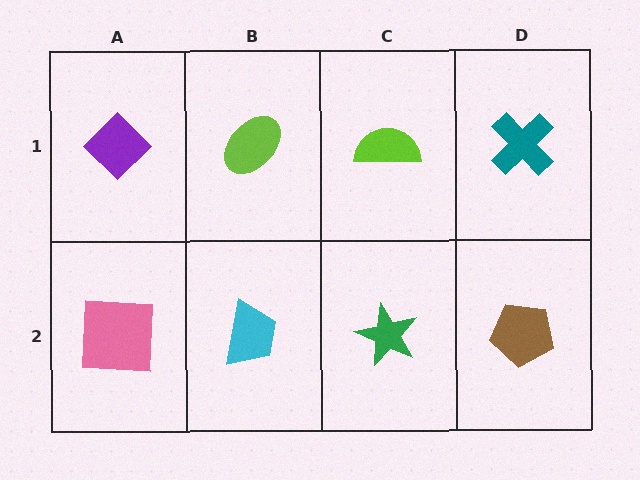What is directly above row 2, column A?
A purple diamond.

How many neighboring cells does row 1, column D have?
2.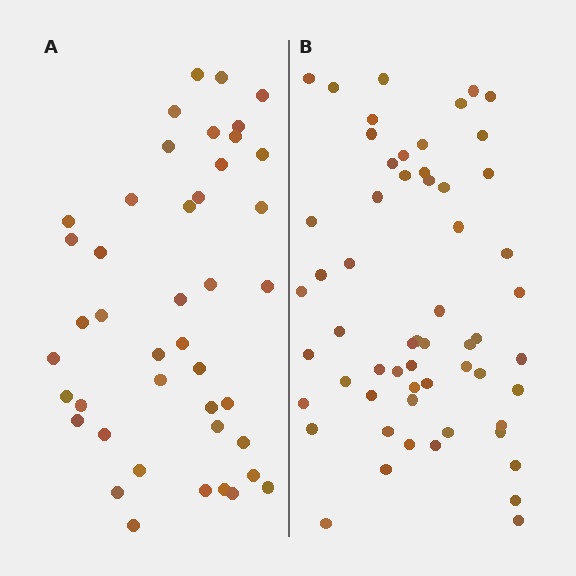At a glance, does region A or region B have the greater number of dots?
Region B (the right region) has more dots.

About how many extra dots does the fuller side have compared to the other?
Region B has approximately 15 more dots than region A.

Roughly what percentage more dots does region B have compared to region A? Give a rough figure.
About 35% more.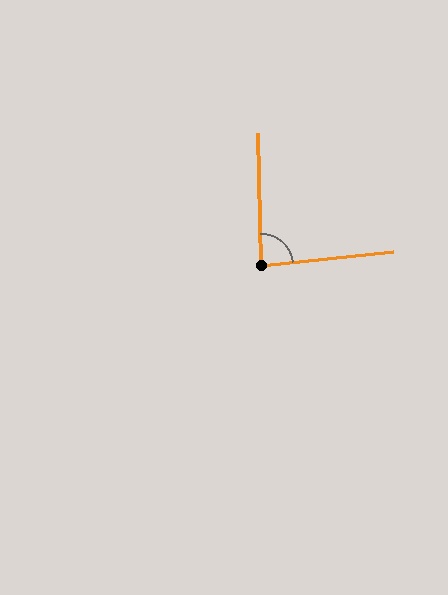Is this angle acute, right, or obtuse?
It is acute.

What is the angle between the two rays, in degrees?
Approximately 85 degrees.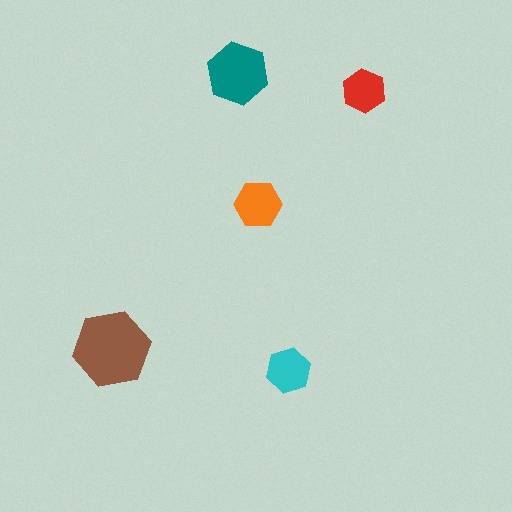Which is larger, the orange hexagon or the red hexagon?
The orange one.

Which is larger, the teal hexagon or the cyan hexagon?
The teal one.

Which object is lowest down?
The cyan hexagon is bottommost.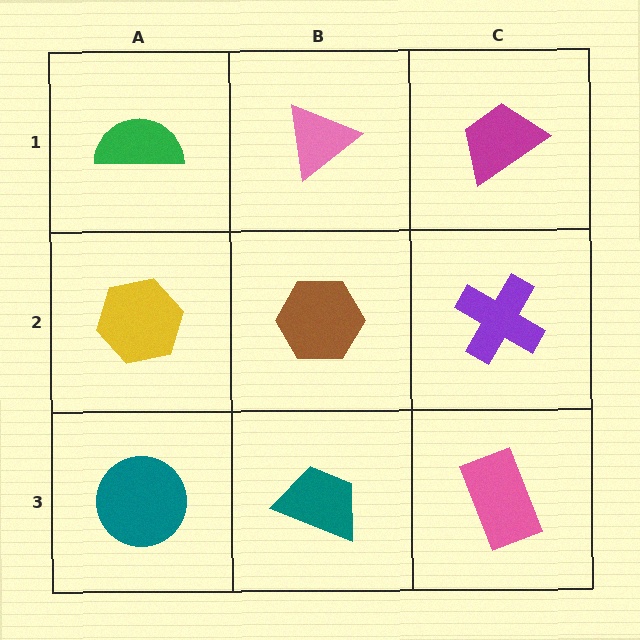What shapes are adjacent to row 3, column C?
A purple cross (row 2, column C), a teal trapezoid (row 3, column B).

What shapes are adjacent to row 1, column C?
A purple cross (row 2, column C), a pink triangle (row 1, column B).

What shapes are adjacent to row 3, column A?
A yellow hexagon (row 2, column A), a teal trapezoid (row 3, column B).